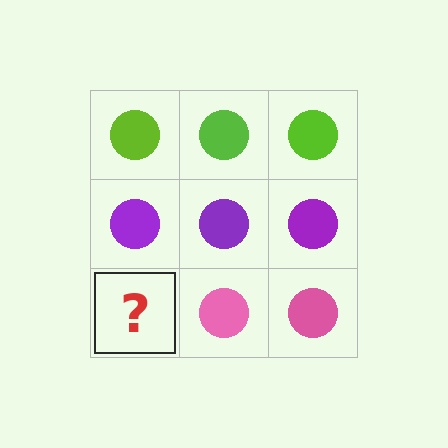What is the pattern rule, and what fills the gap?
The rule is that each row has a consistent color. The gap should be filled with a pink circle.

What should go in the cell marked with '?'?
The missing cell should contain a pink circle.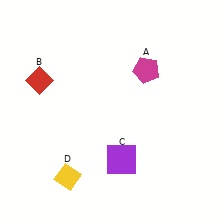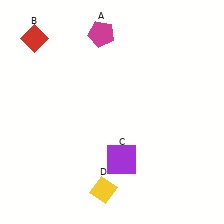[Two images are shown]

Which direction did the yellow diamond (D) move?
The yellow diamond (D) moved right.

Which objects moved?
The objects that moved are: the magenta pentagon (A), the red diamond (B), the yellow diamond (D).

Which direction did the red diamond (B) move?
The red diamond (B) moved up.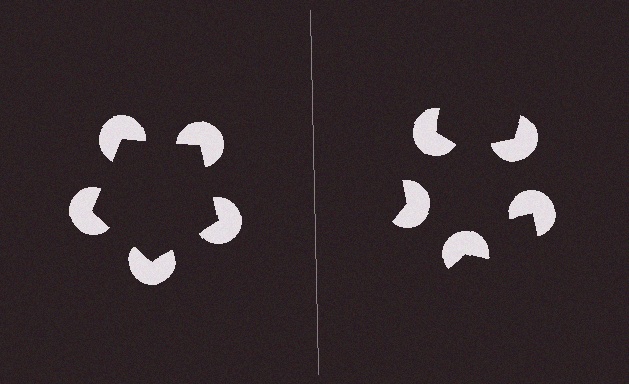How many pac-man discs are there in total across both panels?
10 — 5 on each side.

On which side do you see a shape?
An illusory pentagon appears on the left side. On the right side the wedge cuts are rotated, so no coherent shape forms.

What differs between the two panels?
The pac-man discs are positioned identically on both sides; only the wedge orientations differ. On the left they align to a pentagon; on the right they are misaligned.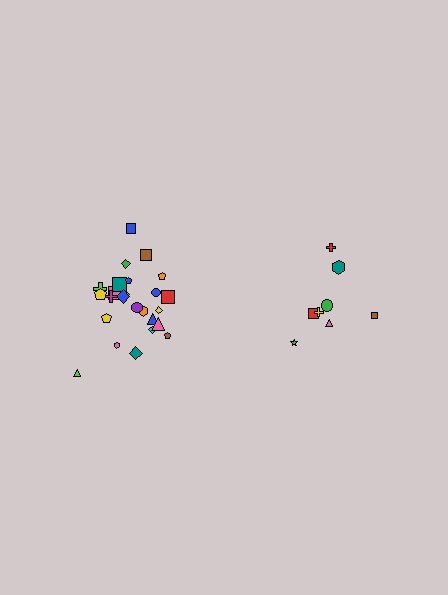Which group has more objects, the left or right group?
The left group.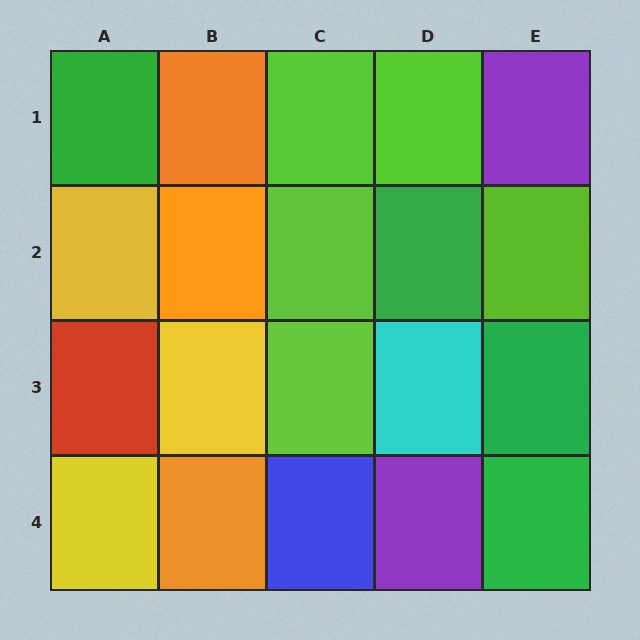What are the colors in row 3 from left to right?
Red, yellow, lime, cyan, green.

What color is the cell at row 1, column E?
Purple.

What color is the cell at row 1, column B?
Orange.